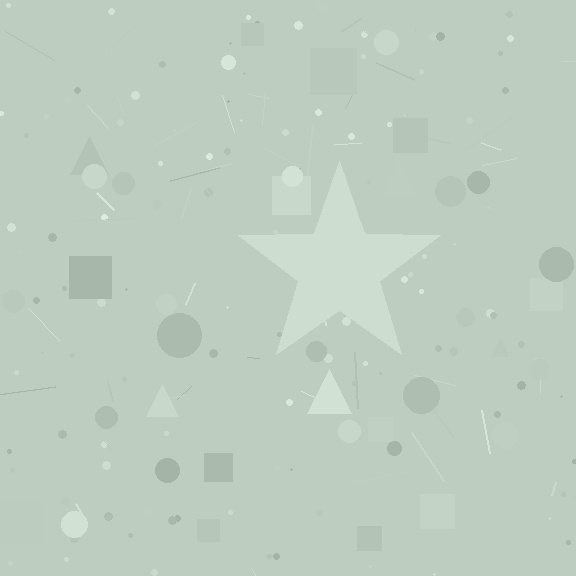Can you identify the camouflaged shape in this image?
The camouflaged shape is a star.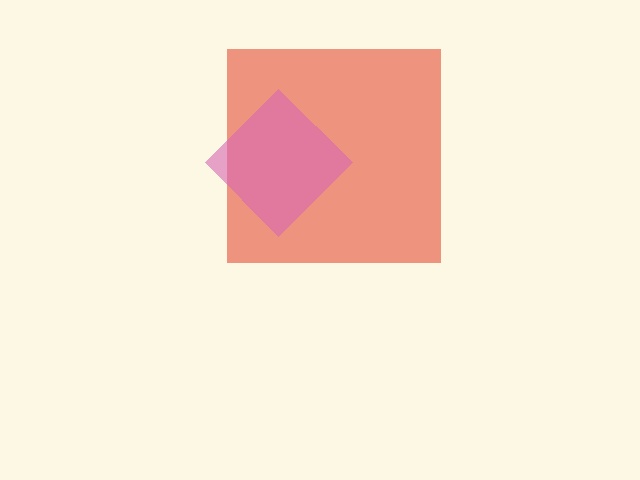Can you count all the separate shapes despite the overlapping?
Yes, there are 2 separate shapes.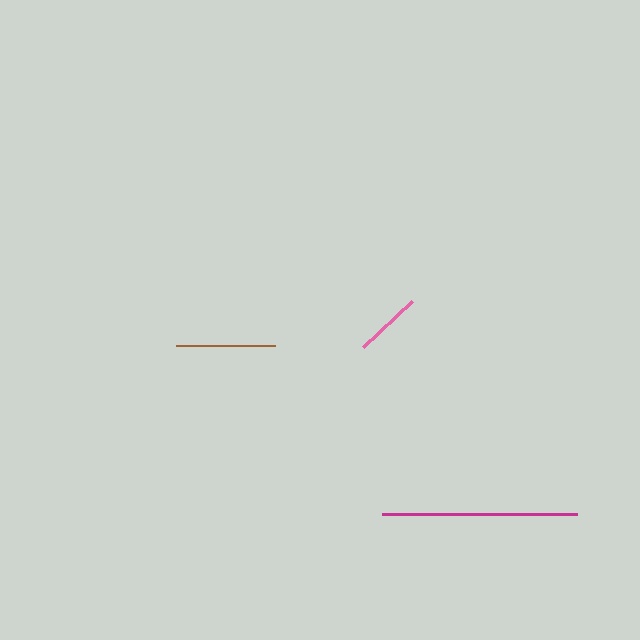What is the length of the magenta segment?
The magenta segment is approximately 194 pixels long.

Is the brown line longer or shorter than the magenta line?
The magenta line is longer than the brown line.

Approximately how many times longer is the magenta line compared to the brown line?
The magenta line is approximately 2.0 times the length of the brown line.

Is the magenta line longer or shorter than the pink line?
The magenta line is longer than the pink line.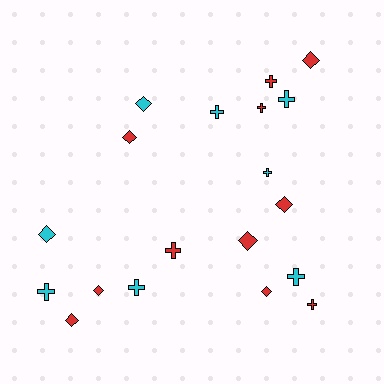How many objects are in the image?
There are 19 objects.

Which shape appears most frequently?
Cross, with 10 objects.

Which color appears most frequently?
Red, with 11 objects.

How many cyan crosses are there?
There are 6 cyan crosses.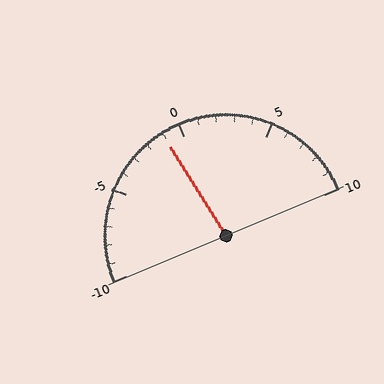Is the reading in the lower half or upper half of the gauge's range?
The reading is in the lower half of the range (-10 to 10).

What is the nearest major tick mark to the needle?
The nearest major tick mark is 0.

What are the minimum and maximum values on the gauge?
The gauge ranges from -10 to 10.